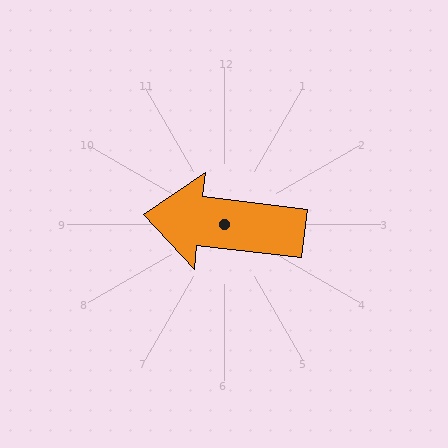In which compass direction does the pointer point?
West.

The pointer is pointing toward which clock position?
Roughly 9 o'clock.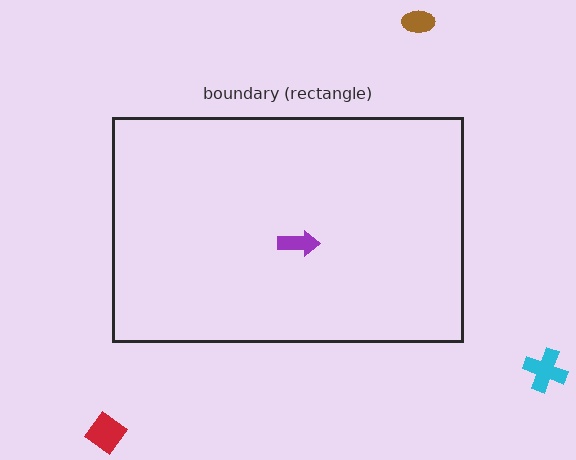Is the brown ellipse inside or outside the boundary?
Outside.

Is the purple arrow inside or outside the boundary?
Inside.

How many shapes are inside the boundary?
1 inside, 3 outside.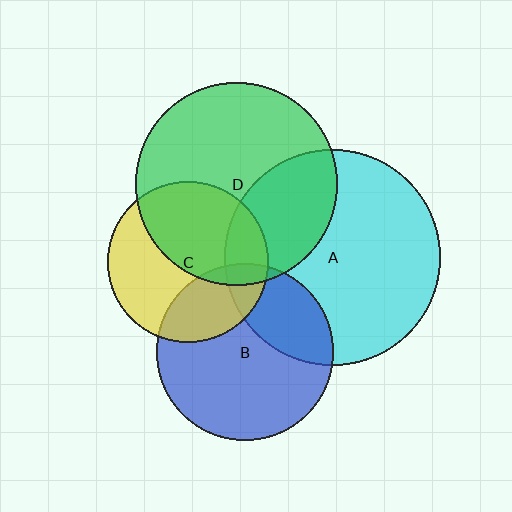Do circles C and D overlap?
Yes.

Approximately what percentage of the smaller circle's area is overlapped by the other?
Approximately 50%.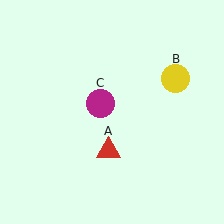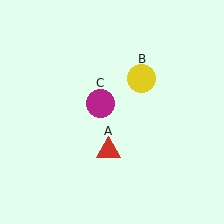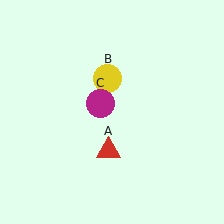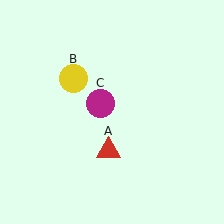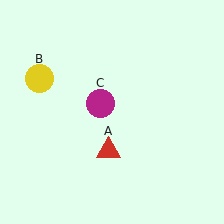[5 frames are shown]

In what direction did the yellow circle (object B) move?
The yellow circle (object B) moved left.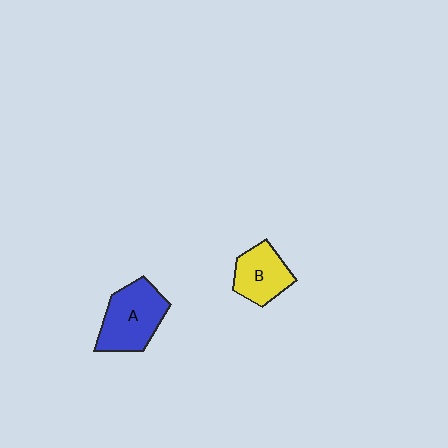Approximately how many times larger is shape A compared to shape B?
Approximately 1.4 times.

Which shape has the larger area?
Shape A (blue).